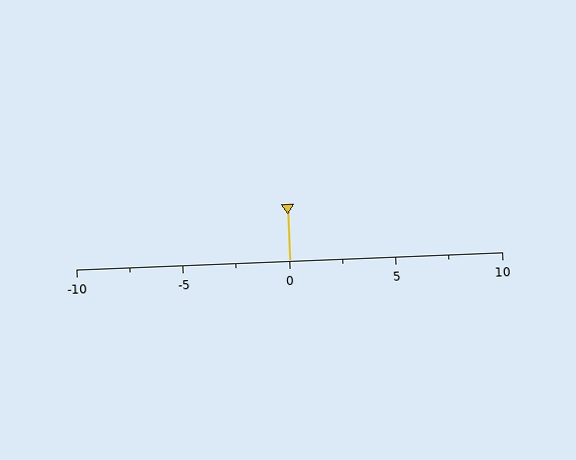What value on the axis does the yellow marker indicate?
The marker indicates approximately 0.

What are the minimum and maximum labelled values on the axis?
The axis runs from -10 to 10.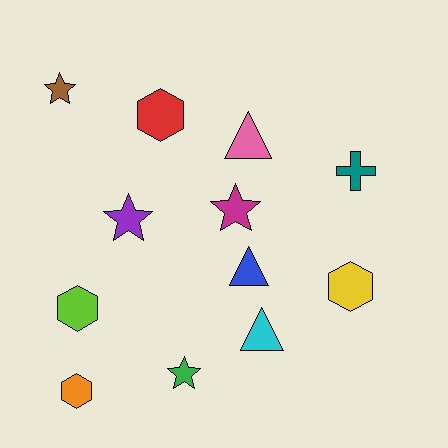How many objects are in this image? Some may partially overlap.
There are 12 objects.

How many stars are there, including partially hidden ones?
There are 4 stars.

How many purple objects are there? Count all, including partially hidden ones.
There is 1 purple object.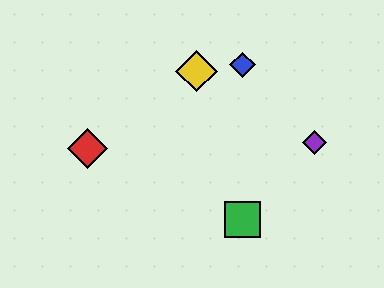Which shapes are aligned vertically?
The blue diamond, the green square are aligned vertically.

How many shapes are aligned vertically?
2 shapes (the blue diamond, the green square) are aligned vertically.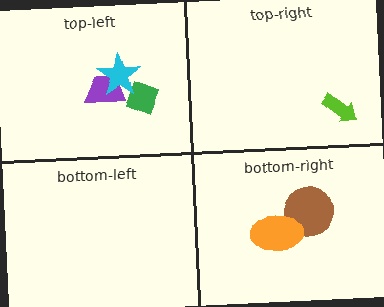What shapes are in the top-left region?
The purple trapezoid, the green diamond, the cyan star.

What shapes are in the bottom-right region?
The brown circle, the orange ellipse.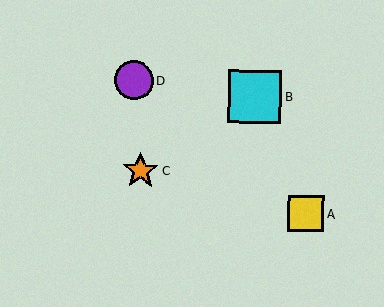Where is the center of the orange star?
The center of the orange star is at (140, 171).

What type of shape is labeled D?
Shape D is a purple circle.